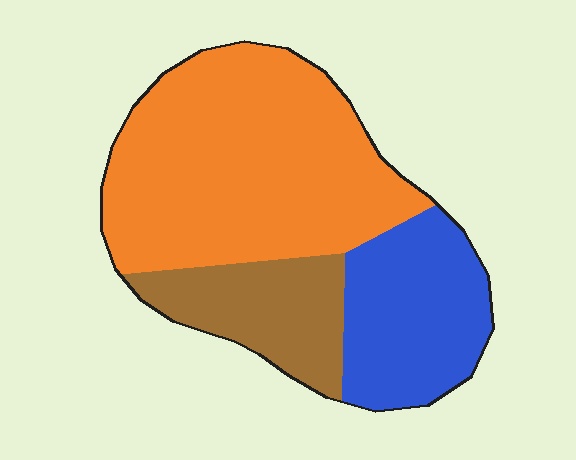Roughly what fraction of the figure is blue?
Blue covers roughly 25% of the figure.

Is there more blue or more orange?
Orange.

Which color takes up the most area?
Orange, at roughly 55%.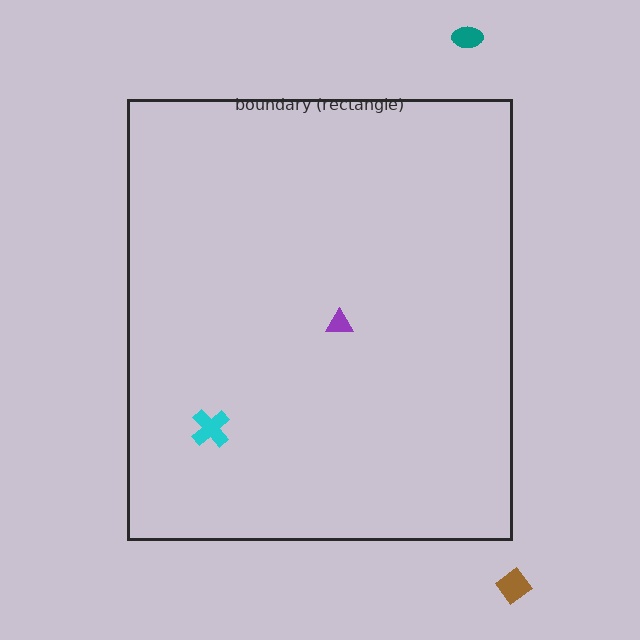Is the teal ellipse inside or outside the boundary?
Outside.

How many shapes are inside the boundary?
2 inside, 2 outside.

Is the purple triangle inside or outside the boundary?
Inside.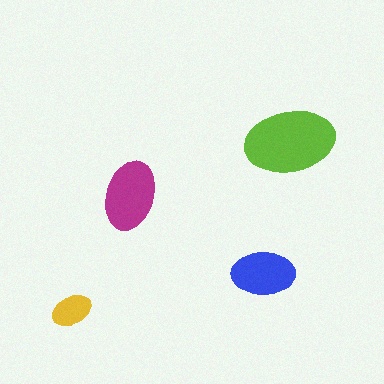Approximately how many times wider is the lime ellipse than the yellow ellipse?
About 2 times wider.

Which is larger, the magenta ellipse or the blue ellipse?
The magenta one.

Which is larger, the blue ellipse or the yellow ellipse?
The blue one.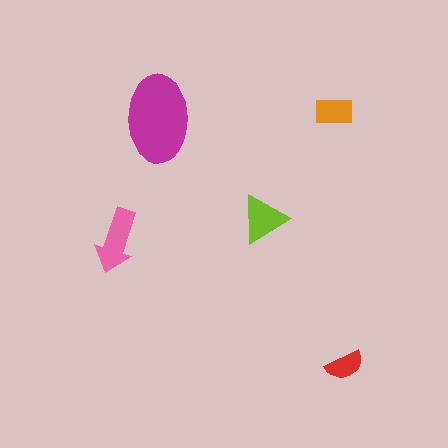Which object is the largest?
The magenta ellipse.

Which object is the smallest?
The red semicircle.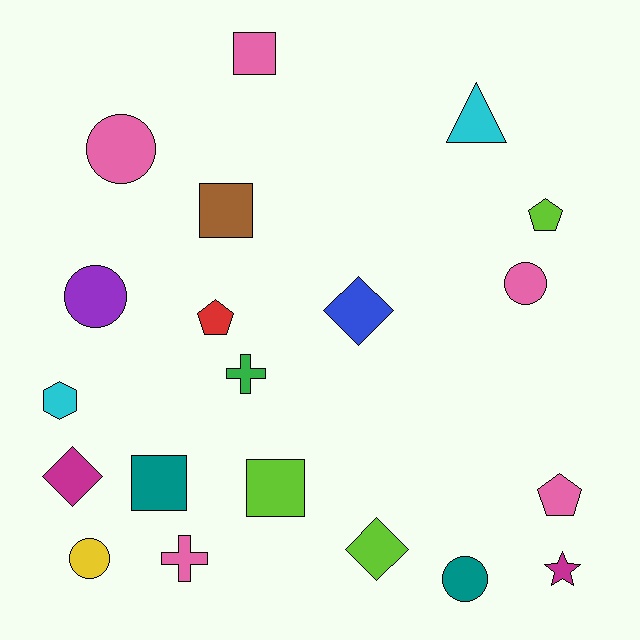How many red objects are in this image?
There is 1 red object.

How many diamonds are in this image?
There are 3 diamonds.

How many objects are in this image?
There are 20 objects.